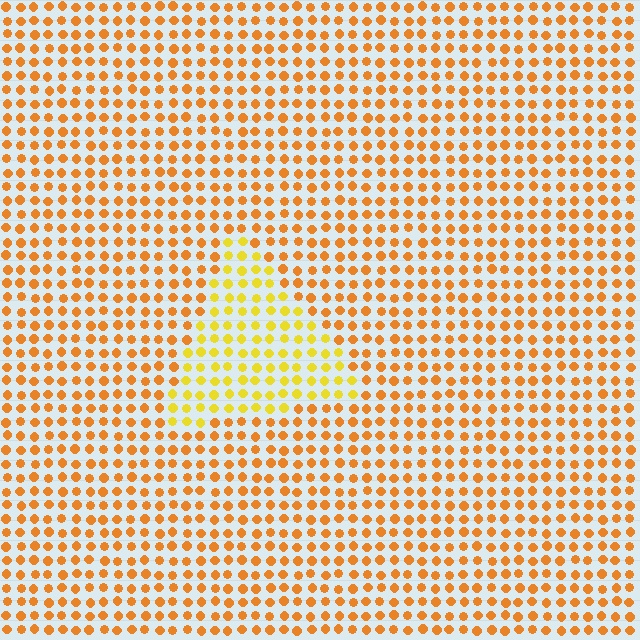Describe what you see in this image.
The image is filled with small orange elements in a uniform arrangement. A triangle-shaped region is visible where the elements are tinted to a slightly different hue, forming a subtle color boundary.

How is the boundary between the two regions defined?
The boundary is defined purely by a slight shift in hue (about 28 degrees). Spacing, size, and orientation are identical on both sides.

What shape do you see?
I see a triangle.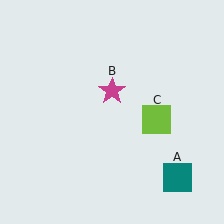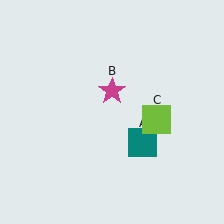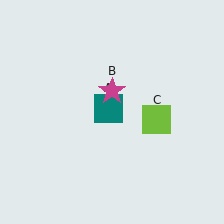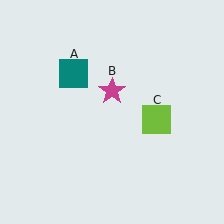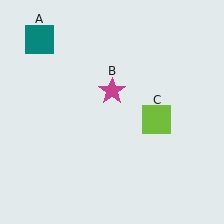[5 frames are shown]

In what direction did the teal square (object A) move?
The teal square (object A) moved up and to the left.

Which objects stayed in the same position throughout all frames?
Magenta star (object B) and lime square (object C) remained stationary.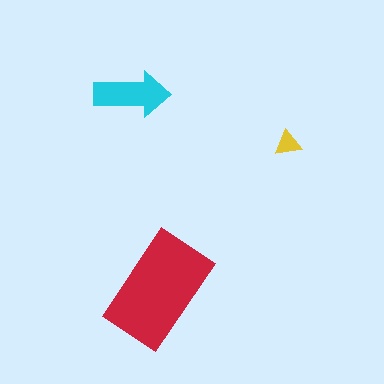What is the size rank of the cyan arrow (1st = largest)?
2nd.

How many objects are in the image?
There are 3 objects in the image.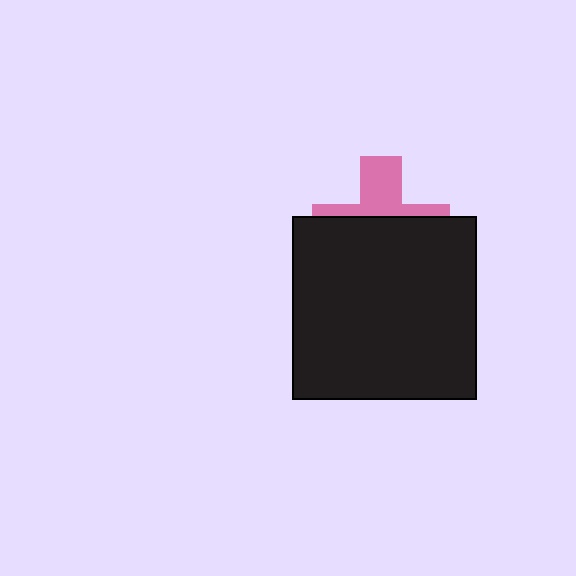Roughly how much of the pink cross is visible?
A small part of it is visible (roughly 37%).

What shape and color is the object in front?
The object in front is a black square.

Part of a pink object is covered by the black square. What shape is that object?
It is a cross.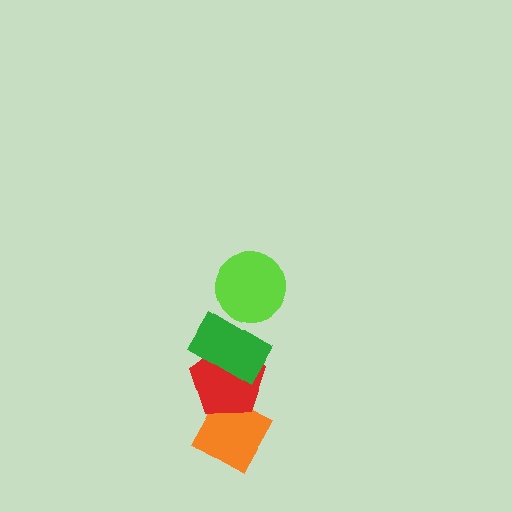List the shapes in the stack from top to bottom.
From top to bottom: the lime circle, the green rectangle, the red pentagon, the orange diamond.